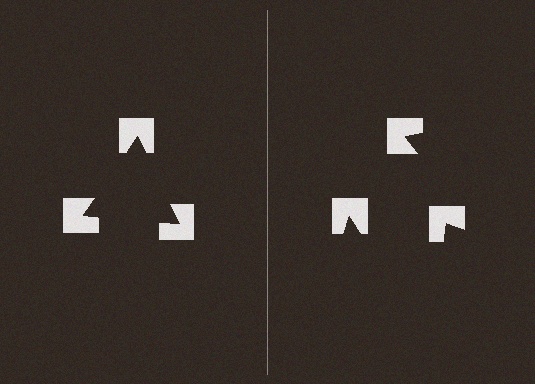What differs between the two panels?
The notched squares are positioned identically on both sides; only the wedge orientations differ. On the left they align to a triangle; on the right they are misaligned.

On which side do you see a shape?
An illusory triangle appears on the left side. On the right side the wedge cuts are rotated, so no coherent shape forms.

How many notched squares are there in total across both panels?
6 — 3 on each side.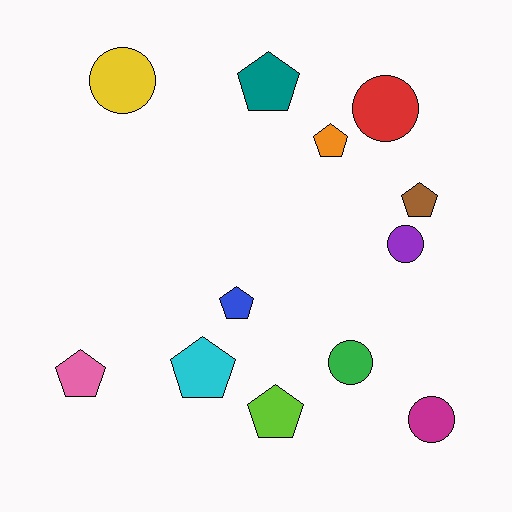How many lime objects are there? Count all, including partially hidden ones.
There is 1 lime object.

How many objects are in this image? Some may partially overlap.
There are 12 objects.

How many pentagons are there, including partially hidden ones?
There are 7 pentagons.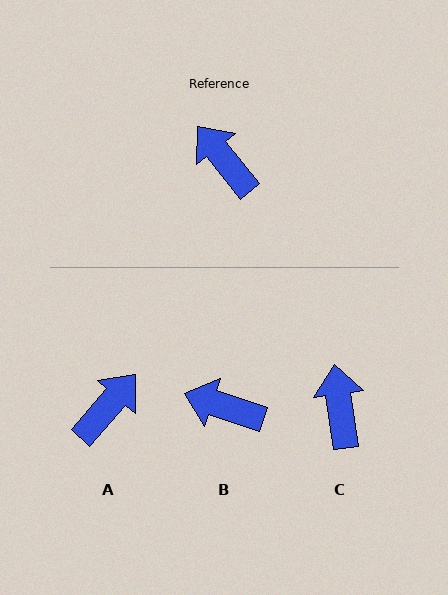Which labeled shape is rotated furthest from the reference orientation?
A, about 80 degrees away.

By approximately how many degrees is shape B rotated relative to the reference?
Approximately 33 degrees counter-clockwise.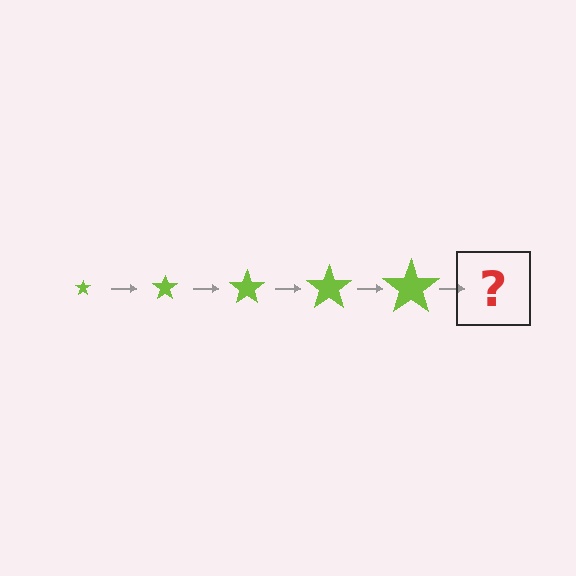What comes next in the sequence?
The next element should be a lime star, larger than the previous one.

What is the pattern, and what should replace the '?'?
The pattern is that the star gets progressively larger each step. The '?' should be a lime star, larger than the previous one.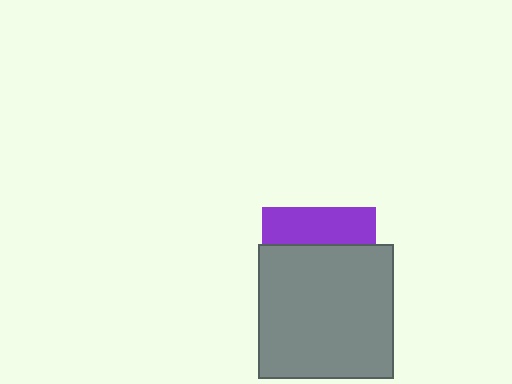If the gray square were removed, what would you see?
You would see the complete purple square.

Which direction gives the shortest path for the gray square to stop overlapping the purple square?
Moving down gives the shortest separation.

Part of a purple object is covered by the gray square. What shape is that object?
It is a square.